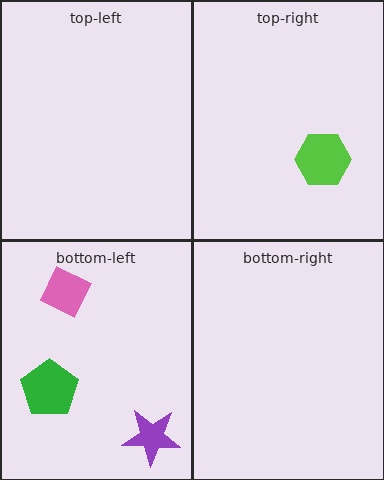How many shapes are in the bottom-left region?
3.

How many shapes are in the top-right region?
1.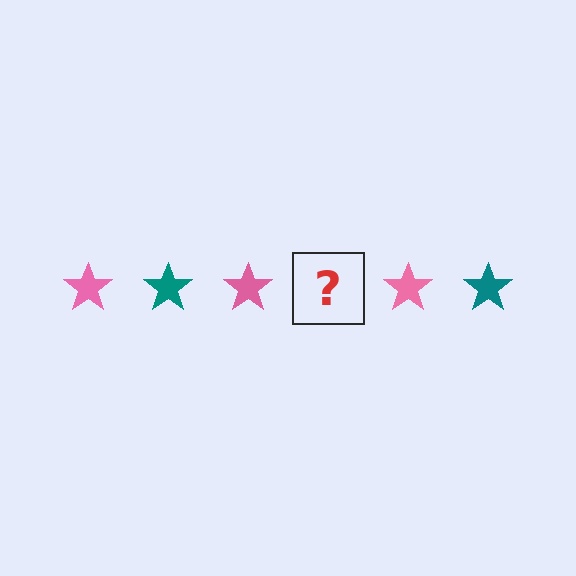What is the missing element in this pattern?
The missing element is a teal star.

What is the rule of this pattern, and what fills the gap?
The rule is that the pattern cycles through pink, teal stars. The gap should be filled with a teal star.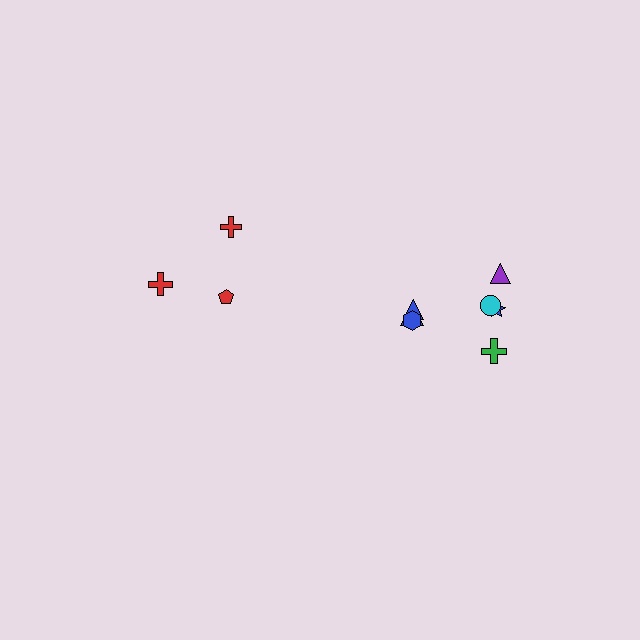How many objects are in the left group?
There are 3 objects.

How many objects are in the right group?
There are 7 objects.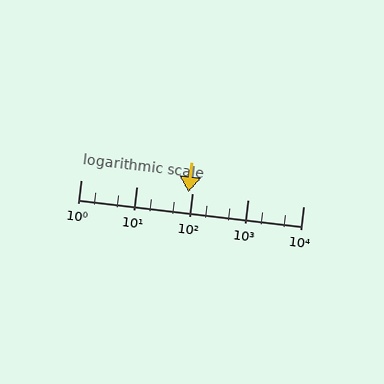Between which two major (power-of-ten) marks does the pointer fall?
The pointer is between 10 and 100.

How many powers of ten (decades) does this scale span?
The scale spans 4 decades, from 1 to 10000.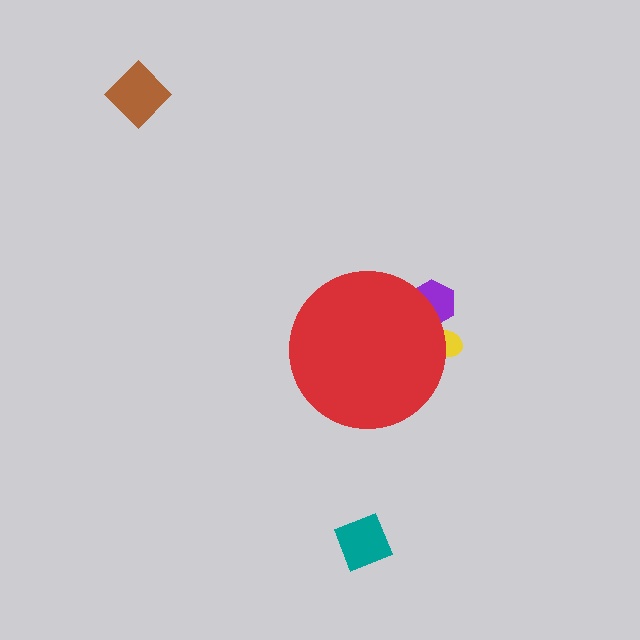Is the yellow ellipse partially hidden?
Yes, the yellow ellipse is partially hidden behind the red circle.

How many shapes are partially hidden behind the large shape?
2 shapes are partially hidden.